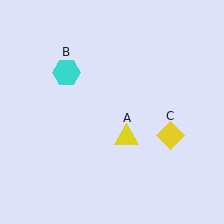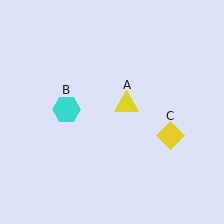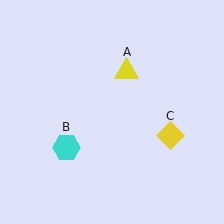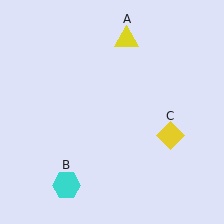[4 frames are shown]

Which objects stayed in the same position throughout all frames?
Yellow diamond (object C) remained stationary.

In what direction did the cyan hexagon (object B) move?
The cyan hexagon (object B) moved down.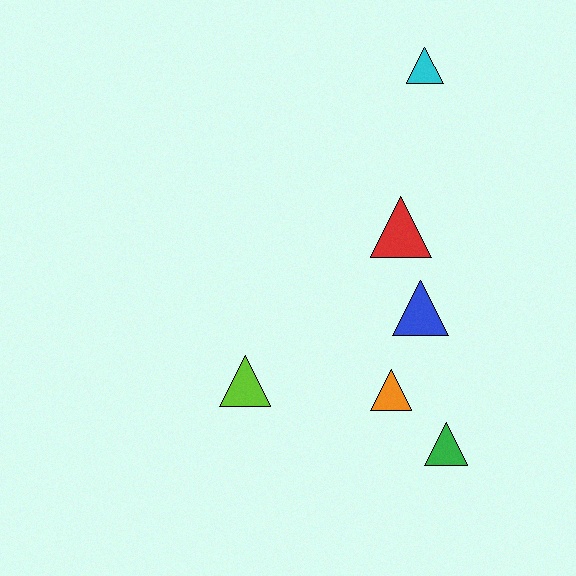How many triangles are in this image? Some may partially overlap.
There are 6 triangles.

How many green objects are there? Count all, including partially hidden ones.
There is 1 green object.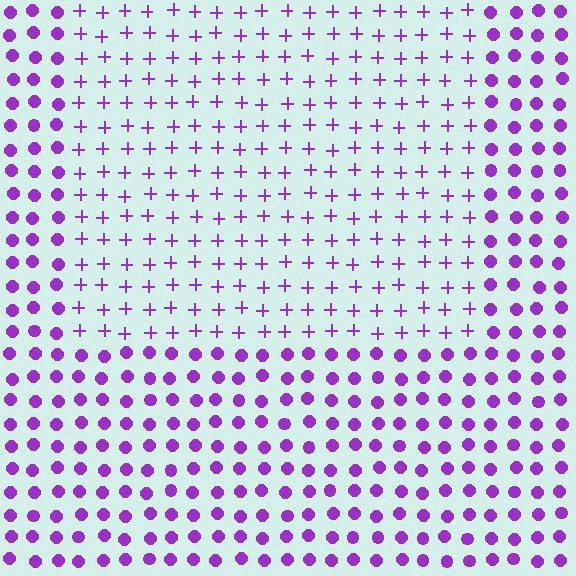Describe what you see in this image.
The image is filled with small purple elements arranged in a uniform grid. A rectangle-shaped region contains plus signs, while the surrounding area contains circles. The boundary is defined purely by the change in element shape.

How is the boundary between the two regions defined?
The boundary is defined by a change in element shape: plus signs inside vs. circles outside. All elements share the same color and spacing.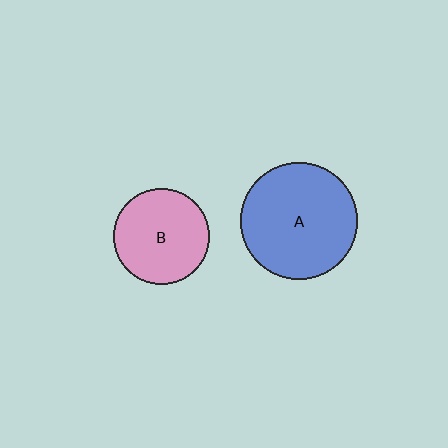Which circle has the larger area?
Circle A (blue).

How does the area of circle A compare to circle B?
Approximately 1.5 times.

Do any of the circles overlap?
No, none of the circles overlap.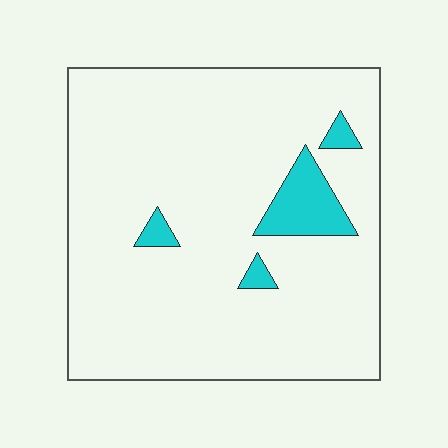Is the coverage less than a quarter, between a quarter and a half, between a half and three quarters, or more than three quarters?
Less than a quarter.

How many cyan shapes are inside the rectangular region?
4.